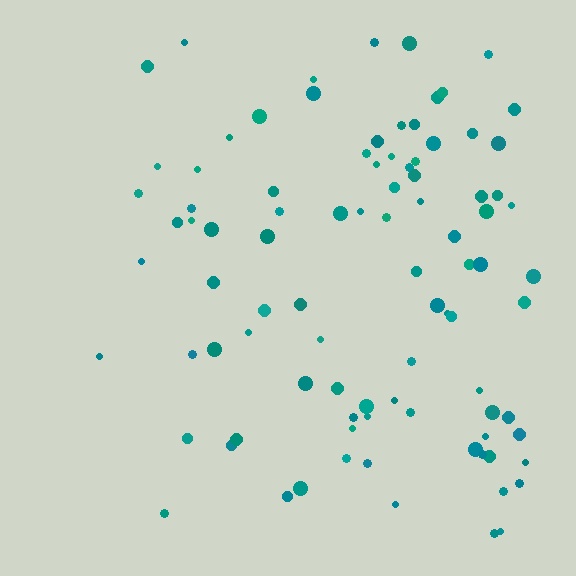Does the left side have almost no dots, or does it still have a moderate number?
Still a moderate number, just noticeably fewer than the right.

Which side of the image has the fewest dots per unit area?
The left.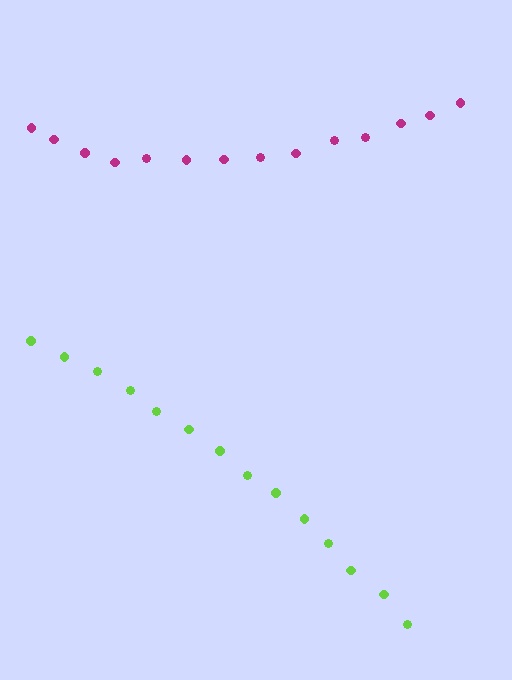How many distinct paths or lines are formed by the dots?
There are 2 distinct paths.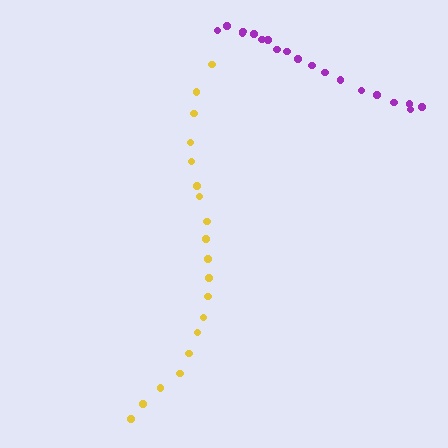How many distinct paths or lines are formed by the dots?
There are 2 distinct paths.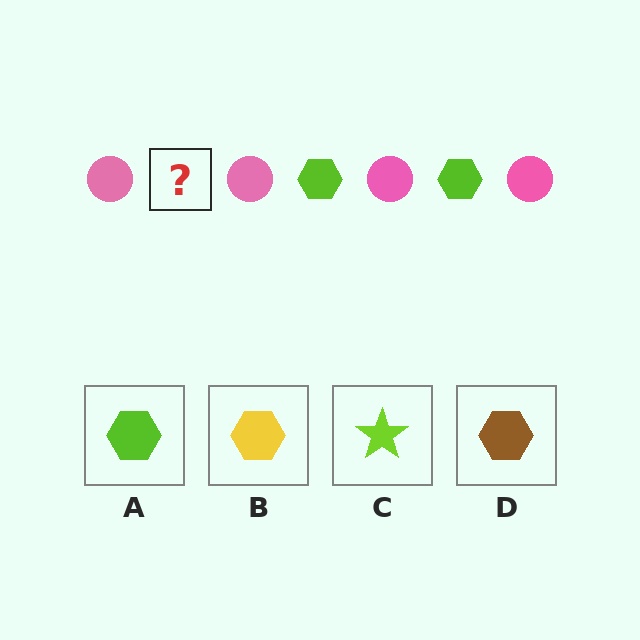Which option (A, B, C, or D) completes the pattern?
A.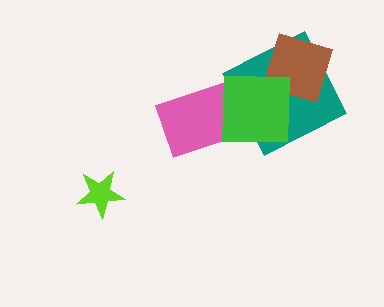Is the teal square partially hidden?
Yes, it is partially covered by another shape.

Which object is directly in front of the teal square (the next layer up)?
The brown square is directly in front of the teal square.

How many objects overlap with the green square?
2 objects overlap with the green square.